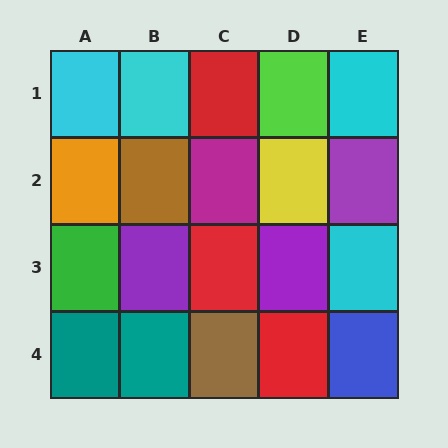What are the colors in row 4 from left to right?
Teal, teal, brown, red, blue.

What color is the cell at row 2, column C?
Magenta.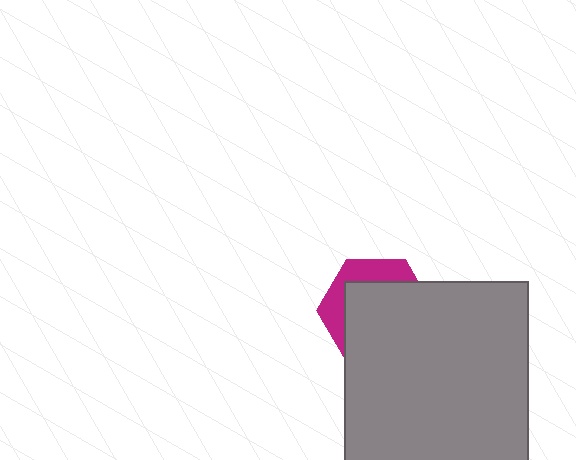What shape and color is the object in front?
The object in front is a gray square.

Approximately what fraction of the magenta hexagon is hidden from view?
Roughly 69% of the magenta hexagon is hidden behind the gray square.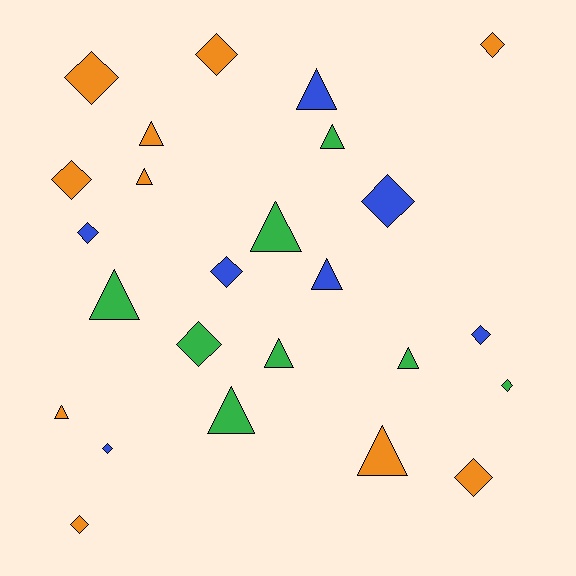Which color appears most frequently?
Orange, with 10 objects.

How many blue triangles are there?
There are 2 blue triangles.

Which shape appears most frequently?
Diamond, with 13 objects.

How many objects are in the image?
There are 25 objects.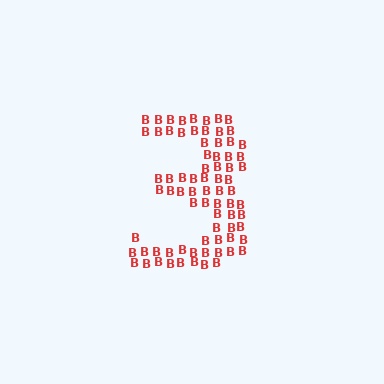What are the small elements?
The small elements are letter B's.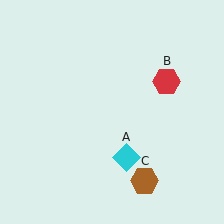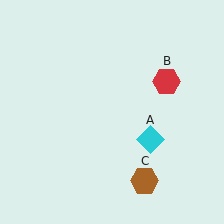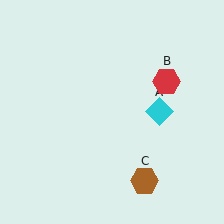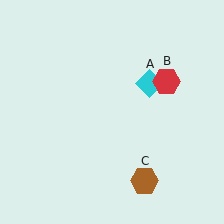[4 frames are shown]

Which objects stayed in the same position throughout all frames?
Red hexagon (object B) and brown hexagon (object C) remained stationary.